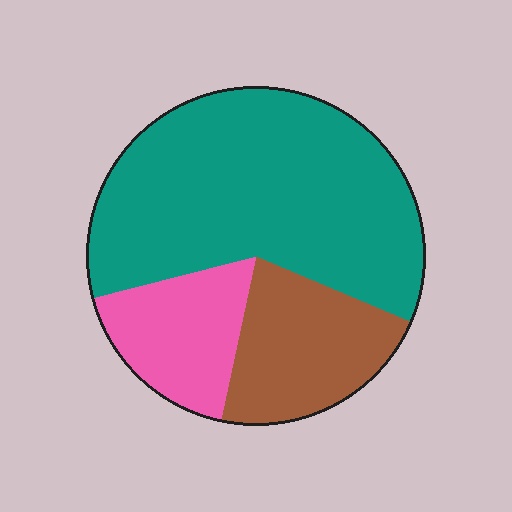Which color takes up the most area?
Teal, at roughly 60%.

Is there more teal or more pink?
Teal.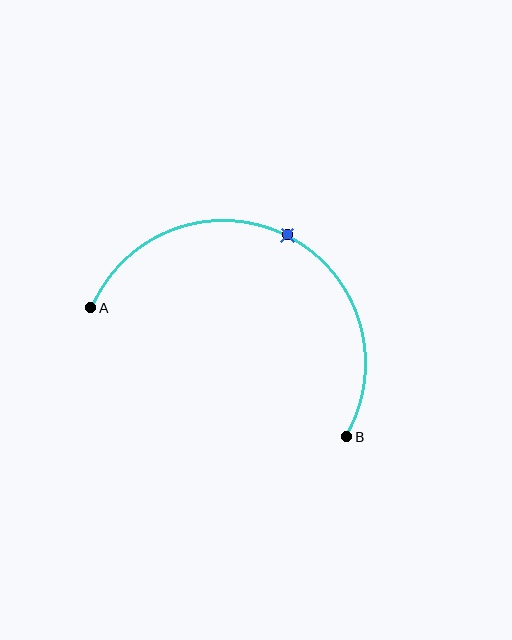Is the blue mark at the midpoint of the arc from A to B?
Yes. The blue mark lies on the arc at equal arc-length from both A and B — it is the arc midpoint.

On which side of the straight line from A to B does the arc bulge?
The arc bulges above the straight line connecting A and B.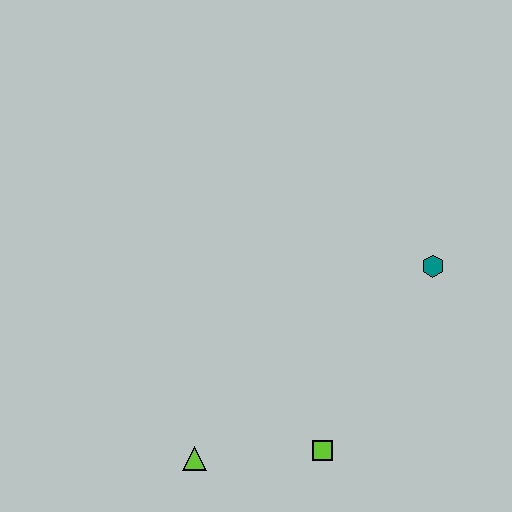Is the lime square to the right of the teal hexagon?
No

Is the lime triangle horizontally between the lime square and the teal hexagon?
No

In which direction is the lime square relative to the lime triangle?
The lime square is to the right of the lime triangle.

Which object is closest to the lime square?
The lime triangle is closest to the lime square.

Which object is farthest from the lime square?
The teal hexagon is farthest from the lime square.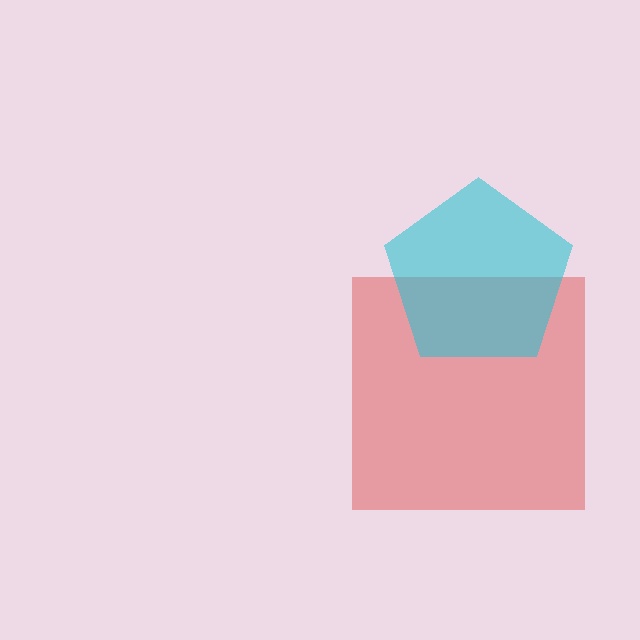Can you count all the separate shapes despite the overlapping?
Yes, there are 2 separate shapes.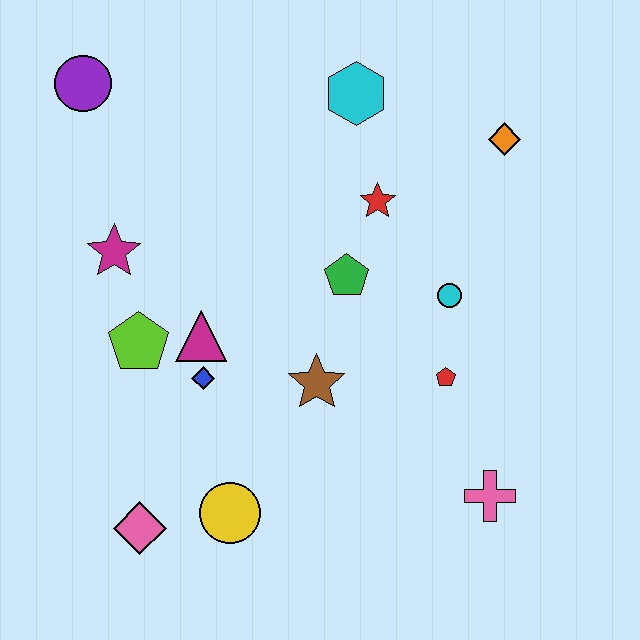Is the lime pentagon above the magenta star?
No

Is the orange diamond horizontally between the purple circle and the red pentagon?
No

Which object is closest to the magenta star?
The lime pentagon is closest to the magenta star.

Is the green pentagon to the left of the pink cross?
Yes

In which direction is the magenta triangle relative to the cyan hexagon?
The magenta triangle is below the cyan hexagon.